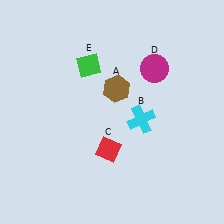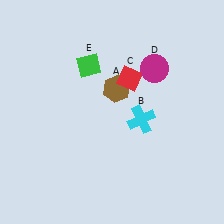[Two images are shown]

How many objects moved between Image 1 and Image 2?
1 object moved between the two images.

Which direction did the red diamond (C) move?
The red diamond (C) moved up.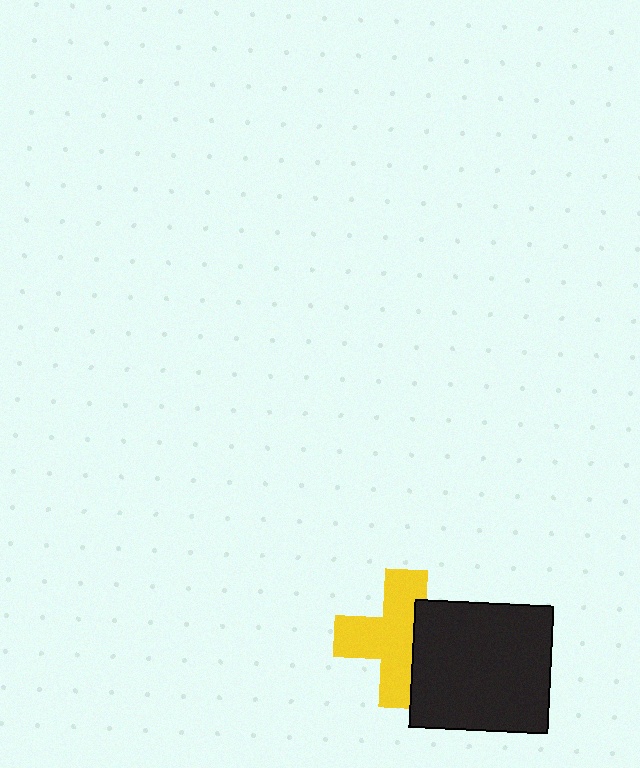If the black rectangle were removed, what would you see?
You would see the complete yellow cross.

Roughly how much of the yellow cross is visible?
Most of it is visible (roughly 67%).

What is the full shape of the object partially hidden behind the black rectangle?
The partially hidden object is a yellow cross.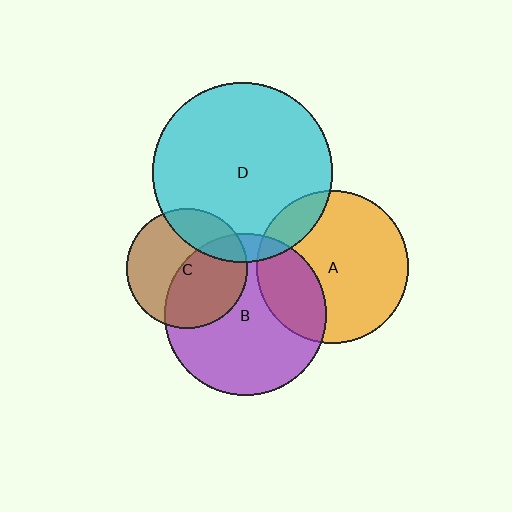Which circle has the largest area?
Circle D (cyan).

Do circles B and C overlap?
Yes.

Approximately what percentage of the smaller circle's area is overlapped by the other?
Approximately 50%.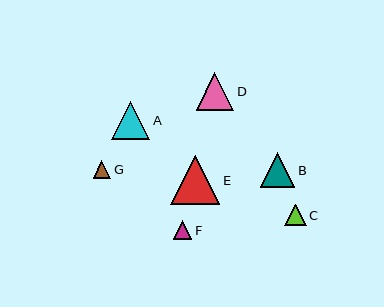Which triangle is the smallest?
Triangle G is the smallest with a size of approximately 18 pixels.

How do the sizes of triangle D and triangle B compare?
Triangle D and triangle B are approximately the same size.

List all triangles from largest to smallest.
From largest to smallest: E, D, A, B, C, F, G.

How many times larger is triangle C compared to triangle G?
Triangle C is approximately 1.2 times the size of triangle G.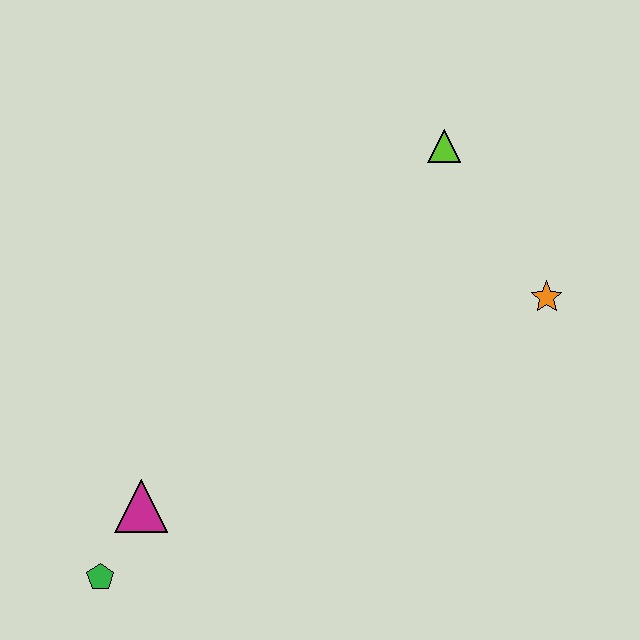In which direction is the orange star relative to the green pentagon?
The orange star is to the right of the green pentagon.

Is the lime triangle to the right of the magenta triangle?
Yes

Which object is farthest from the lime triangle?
The green pentagon is farthest from the lime triangle.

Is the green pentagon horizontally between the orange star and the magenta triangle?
No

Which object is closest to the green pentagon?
The magenta triangle is closest to the green pentagon.